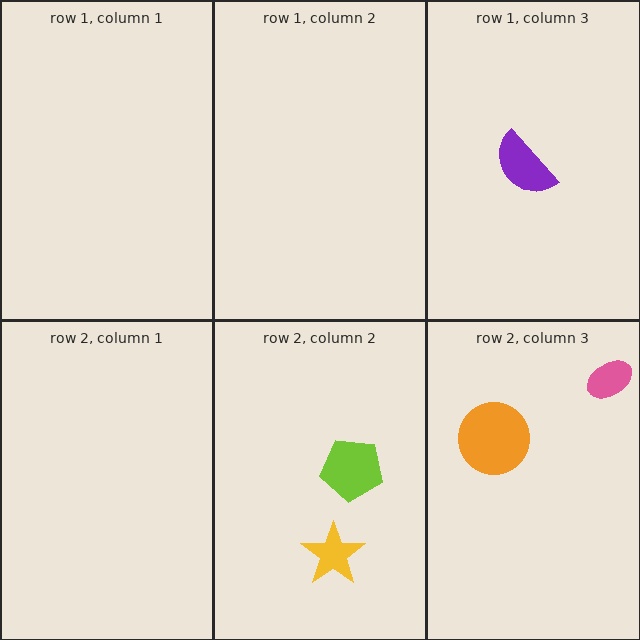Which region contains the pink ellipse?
The row 2, column 3 region.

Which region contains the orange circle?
The row 2, column 3 region.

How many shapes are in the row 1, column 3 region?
1.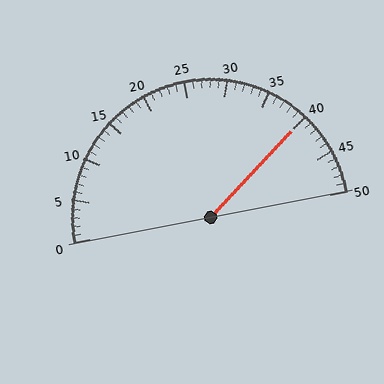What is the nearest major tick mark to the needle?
The nearest major tick mark is 40.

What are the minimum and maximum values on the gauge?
The gauge ranges from 0 to 50.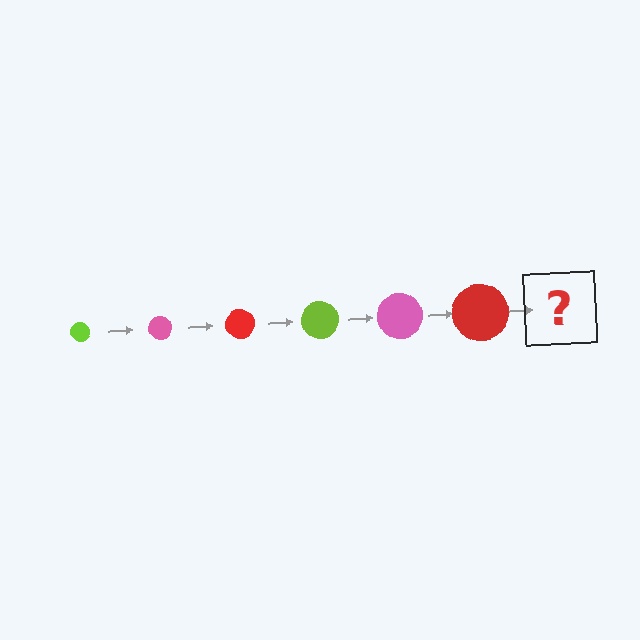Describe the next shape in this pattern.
It should be a lime circle, larger than the previous one.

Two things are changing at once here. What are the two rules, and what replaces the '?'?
The two rules are that the circle grows larger each step and the color cycles through lime, pink, and red. The '?' should be a lime circle, larger than the previous one.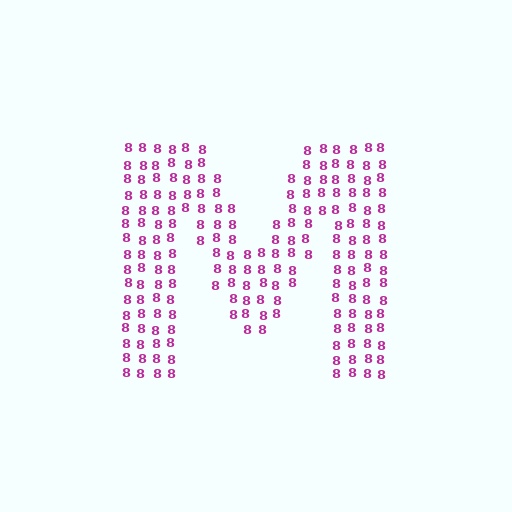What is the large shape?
The large shape is the letter M.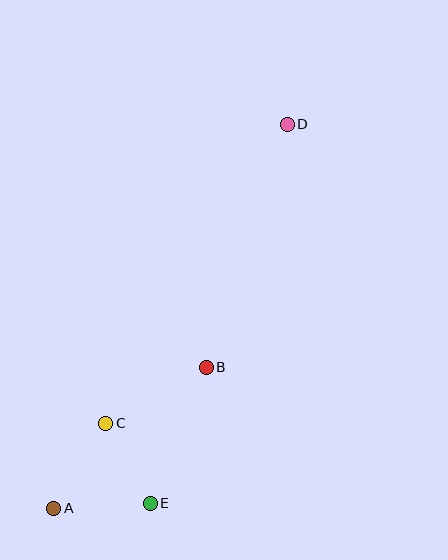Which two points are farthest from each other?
Points A and D are farthest from each other.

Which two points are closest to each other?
Points C and E are closest to each other.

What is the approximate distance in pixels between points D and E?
The distance between D and E is approximately 403 pixels.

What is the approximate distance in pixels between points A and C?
The distance between A and C is approximately 99 pixels.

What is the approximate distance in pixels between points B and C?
The distance between B and C is approximately 115 pixels.